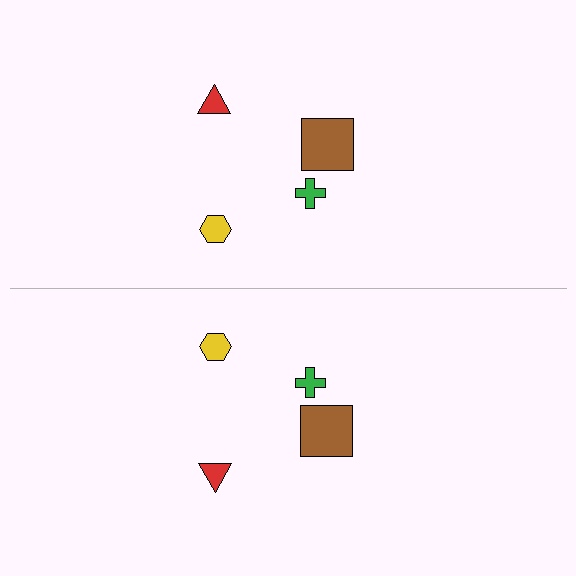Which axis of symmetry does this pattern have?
The pattern has a horizontal axis of symmetry running through the center of the image.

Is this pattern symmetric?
Yes, this pattern has bilateral (reflection) symmetry.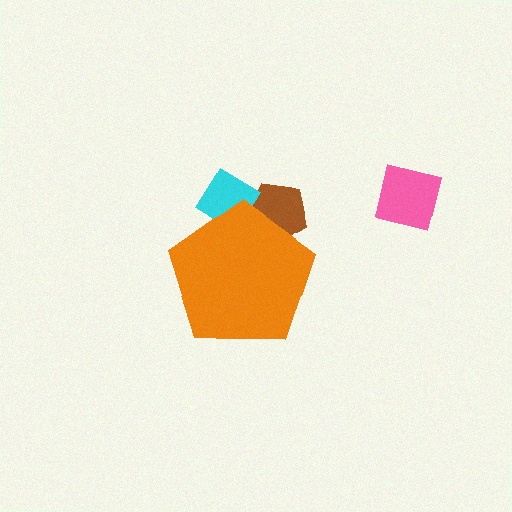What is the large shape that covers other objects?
An orange pentagon.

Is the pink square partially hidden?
No, the pink square is fully visible.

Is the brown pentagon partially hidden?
Yes, the brown pentagon is partially hidden behind the orange pentagon.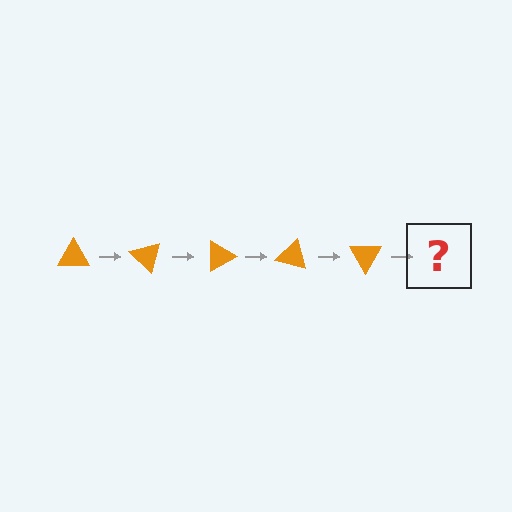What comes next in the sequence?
The next element should be an orange triangle rotated 225 degrees.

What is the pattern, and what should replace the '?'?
The pattern is that the triangle rotates 45 degrees each step. The '?' should be an orange triangle rotated 225 degrees.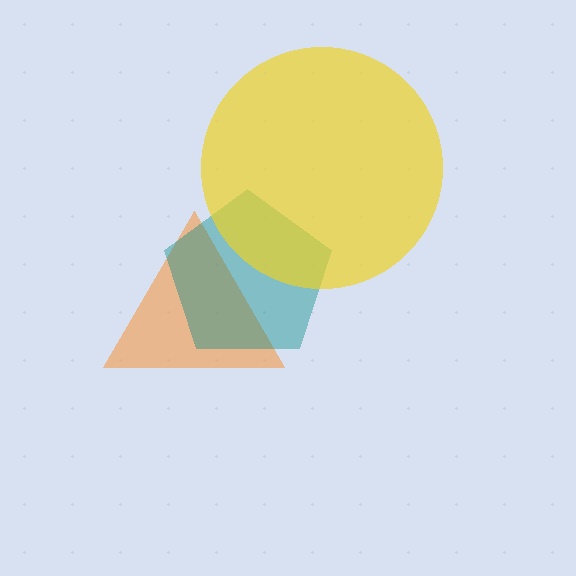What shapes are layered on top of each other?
The layered shapes are: an orange triangle, a teal pentagon, a yellow circle.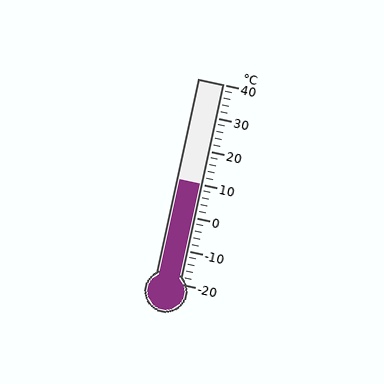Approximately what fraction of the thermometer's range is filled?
The thermometer is filled to approximately 50% of its range.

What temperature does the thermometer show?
The thermometer shows approximately 10°C.